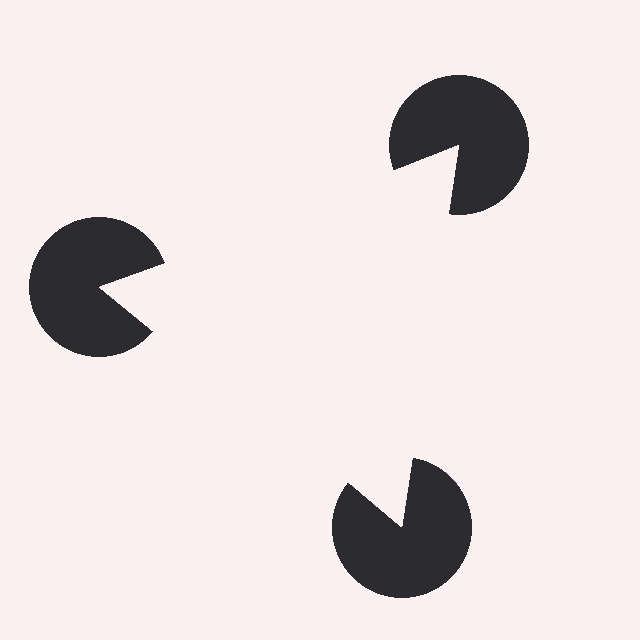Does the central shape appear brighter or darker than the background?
It typically appears slightly brighter than the background, even though no actual brightness change is drawn.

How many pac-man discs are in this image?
There are 3 — one at each vertex of the illusory triangle.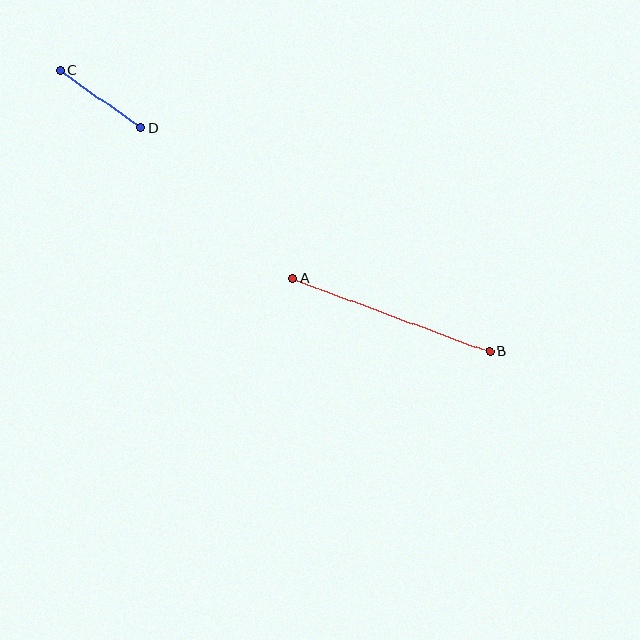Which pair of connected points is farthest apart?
Points A and B are farthest apart.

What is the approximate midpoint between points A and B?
The midpoint is at approximately (391, 315) pixels.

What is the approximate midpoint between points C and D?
The midpoint is at approximately (101, 99) pixels.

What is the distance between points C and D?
The distance is approximately 98 pixels.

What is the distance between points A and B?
The distance is approximately 210 pixels.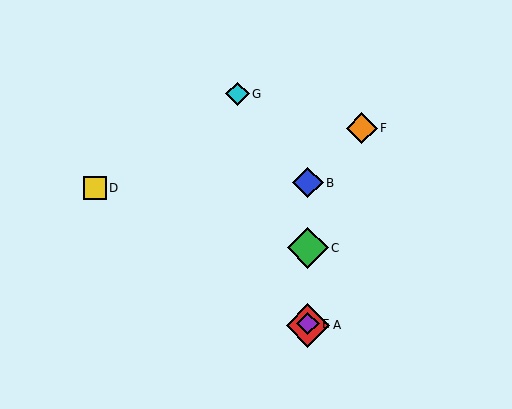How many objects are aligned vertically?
4 objects (A, B, C, E) are aligned vertically.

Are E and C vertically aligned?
Yes, both are at x≈308.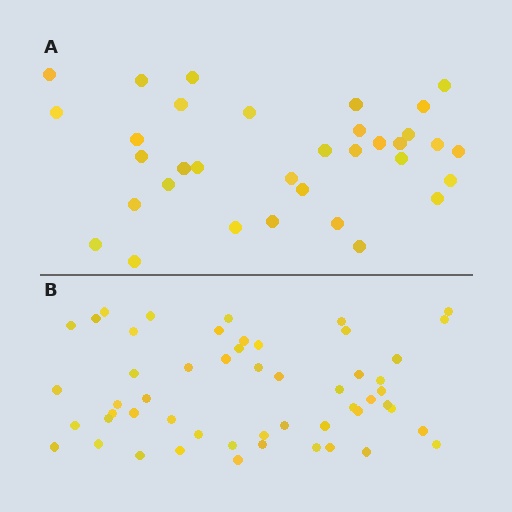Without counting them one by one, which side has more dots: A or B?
Region B (the bottom region) has more dots.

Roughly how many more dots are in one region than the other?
Region B has approximately 20 more dots than region A.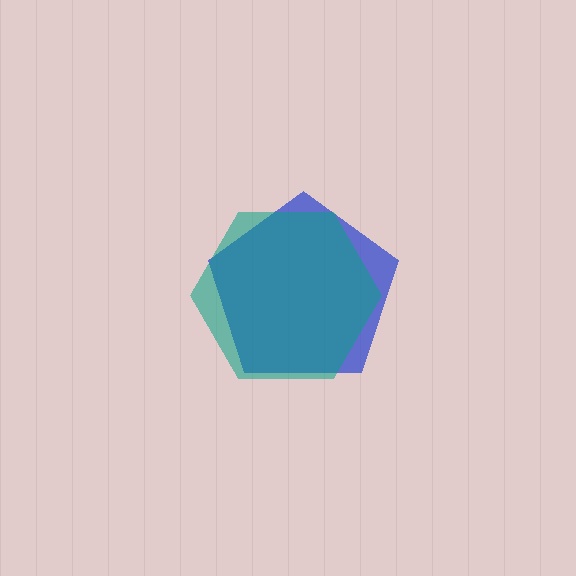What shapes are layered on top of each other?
The layered shapes are: a blue pentagon, a teal hexagon.